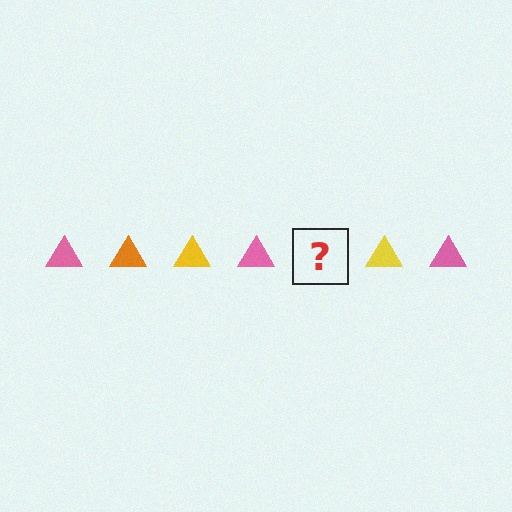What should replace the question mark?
The question mark should be replaced with an orange triangle.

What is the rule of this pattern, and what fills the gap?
The rule is that the pattern cycles through pink, orange, yellow triangles. The gap should be filled with an orange triangle.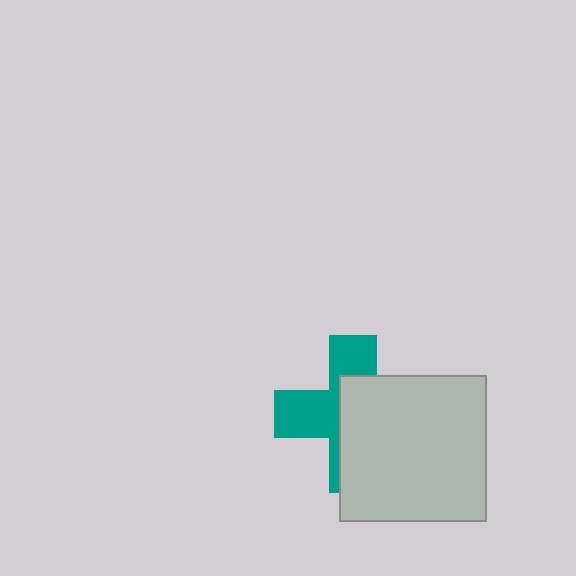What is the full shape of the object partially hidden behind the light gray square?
The partially hidden object is a teal cross.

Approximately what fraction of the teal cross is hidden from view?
Roughly 55% of the teal cross is hidden behind the light gray square.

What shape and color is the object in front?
The object in front is a light gray square.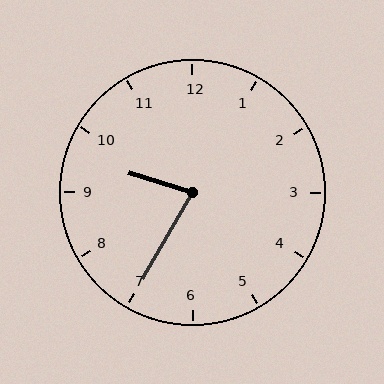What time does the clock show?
9:35.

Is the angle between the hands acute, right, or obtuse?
It is acute.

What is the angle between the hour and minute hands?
Approximately 78 degrees.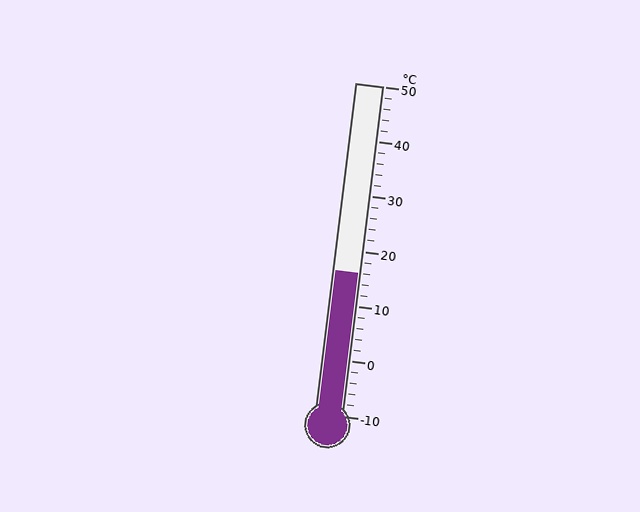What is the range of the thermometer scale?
The thermometer scale ranges from -10°C to 50°C.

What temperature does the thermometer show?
The thermometer shows approximately 16°C.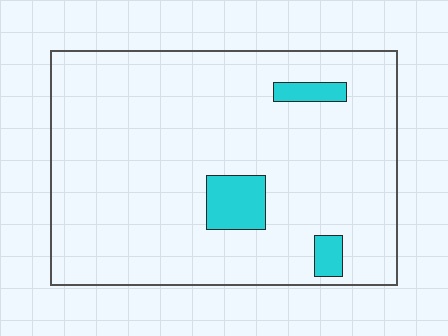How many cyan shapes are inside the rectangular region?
3.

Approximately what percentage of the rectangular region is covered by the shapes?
Approximately 5%.